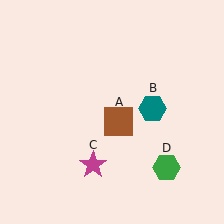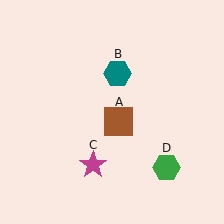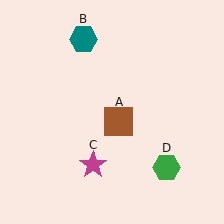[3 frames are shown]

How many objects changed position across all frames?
1 object changed position: teal hexagon (object B).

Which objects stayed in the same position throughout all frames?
Brown square (object A) and magenta star (object C) and green hexagon (object D) remained stationary.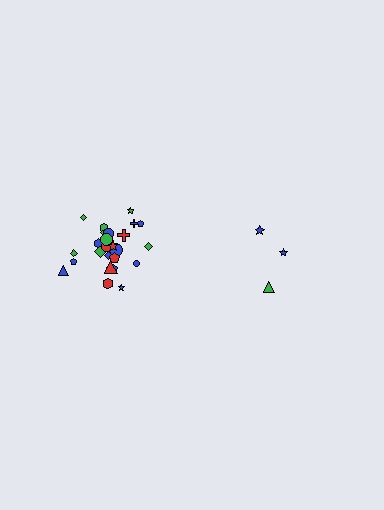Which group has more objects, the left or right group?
The left group.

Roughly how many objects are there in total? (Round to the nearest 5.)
Roughly 30 objects in total.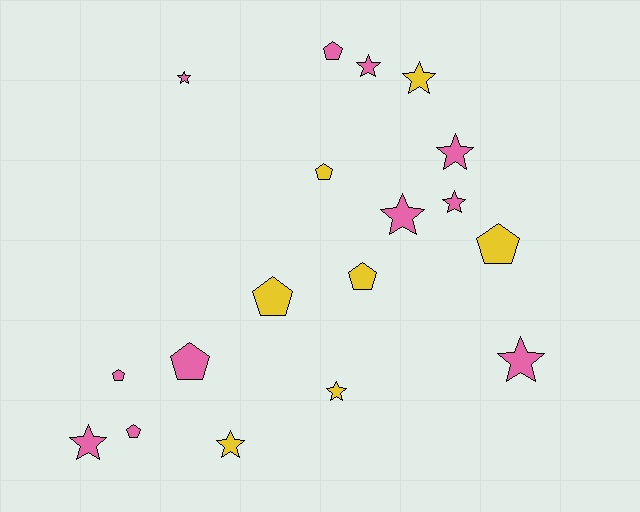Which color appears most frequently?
Pink, with 11 objects.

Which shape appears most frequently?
Star, with 10 objects.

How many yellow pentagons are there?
There are 4 yellow pentagons.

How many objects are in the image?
There are 18 objects.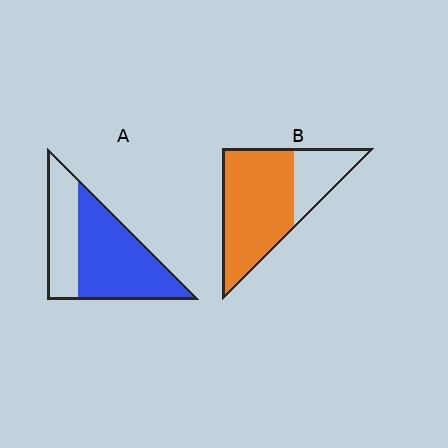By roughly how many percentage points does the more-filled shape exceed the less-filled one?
By roughly 10 percentage points (B over A).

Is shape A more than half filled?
Yes.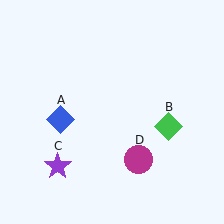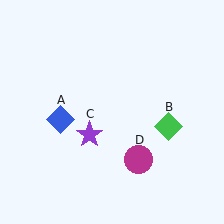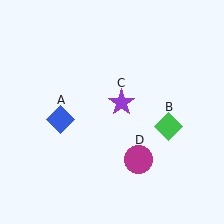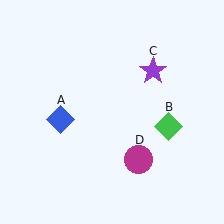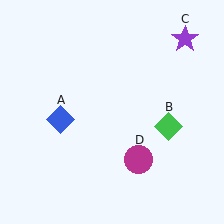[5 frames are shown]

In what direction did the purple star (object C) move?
The purple star (object C) moved up and to the right.